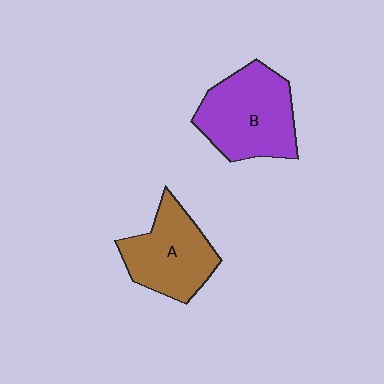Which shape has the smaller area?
Shape A (brown).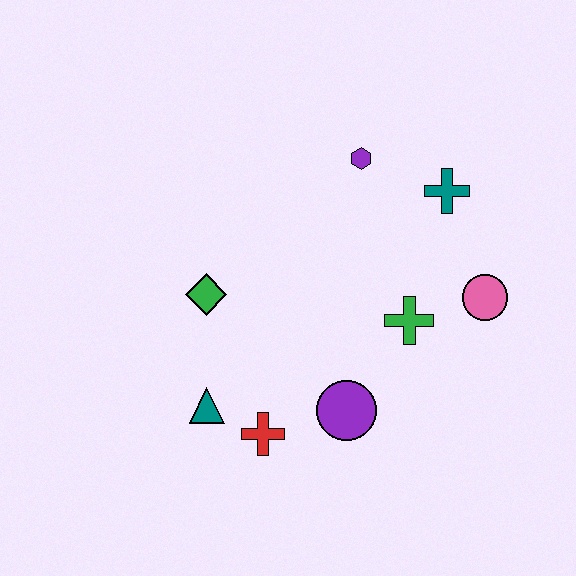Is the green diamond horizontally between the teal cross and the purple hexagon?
No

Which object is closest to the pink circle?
The green cross is closest to the pink circle.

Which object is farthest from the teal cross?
The teal triangle is farthest from the teal cross.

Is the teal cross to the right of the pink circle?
No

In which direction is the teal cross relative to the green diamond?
The teal cross is to the right of the green diamond.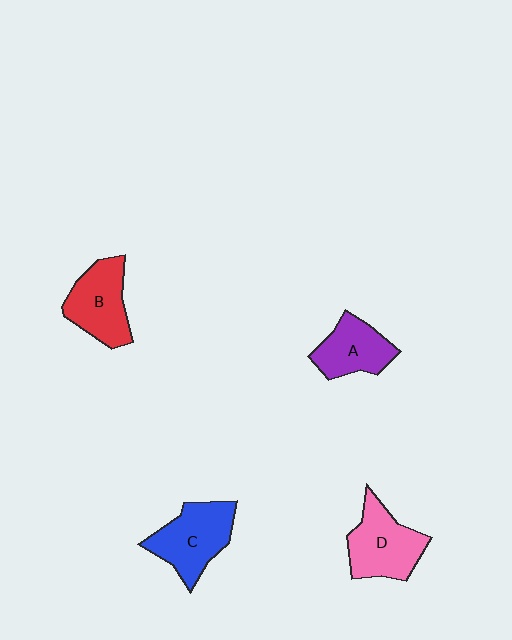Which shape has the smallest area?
Shape A (purple).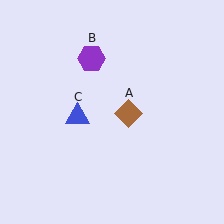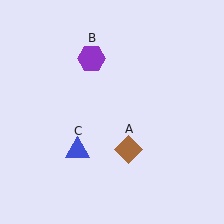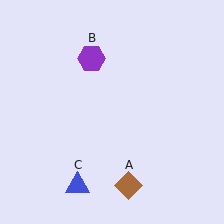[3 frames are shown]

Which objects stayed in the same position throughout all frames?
Purple hexagon (object B) remained stationary.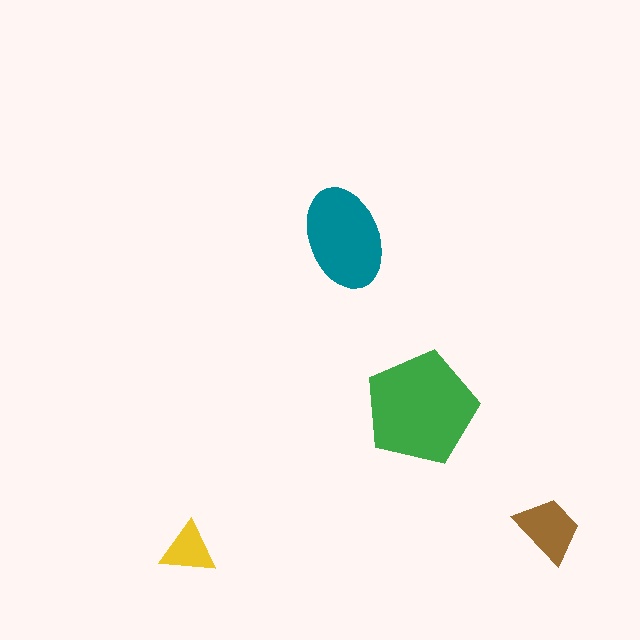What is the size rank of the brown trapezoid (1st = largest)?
3rd.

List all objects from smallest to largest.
The yellow triangle, the brown trapezoid, the teal ellipse, the green pentagon.